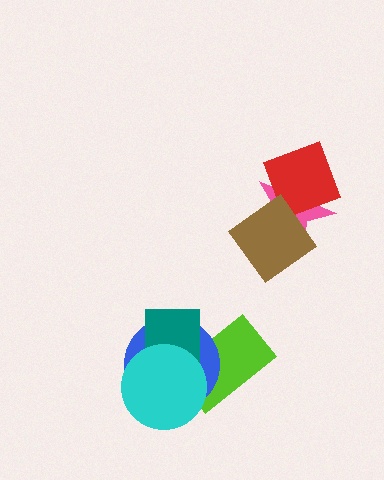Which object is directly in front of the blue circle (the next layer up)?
The teal square is directly in front of the blue circle.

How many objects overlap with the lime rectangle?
3 objects overlap with the lime rectangle.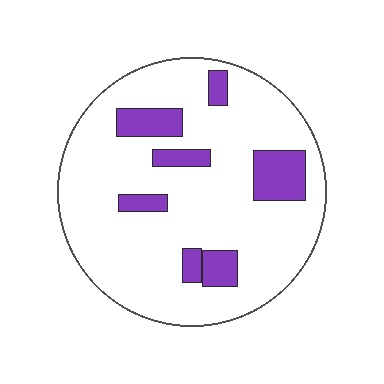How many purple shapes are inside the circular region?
7.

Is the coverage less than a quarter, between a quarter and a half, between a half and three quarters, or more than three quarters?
Less than a quarter.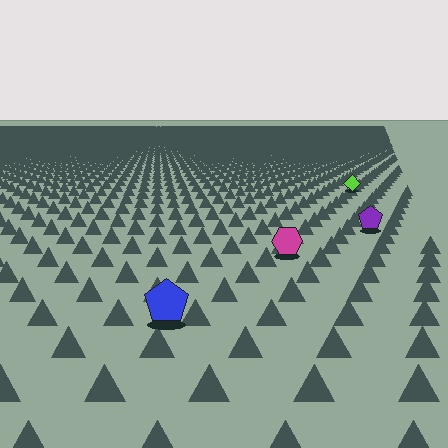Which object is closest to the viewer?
The blue pentagon is closest. The texture marks near it are larger and more spread out.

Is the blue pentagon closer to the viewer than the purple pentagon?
Yes. The blue pentagon is closer — you can tell from the texture gradient: the ground texture is coarser near it.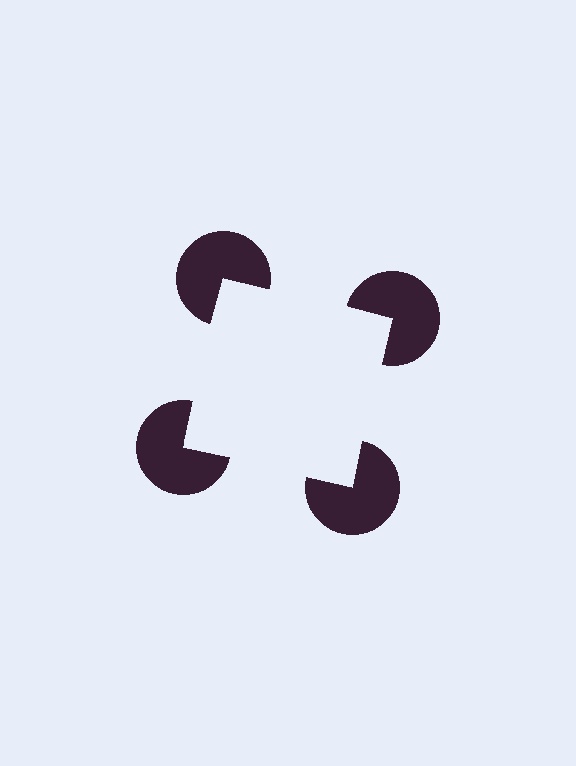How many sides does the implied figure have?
4 sides.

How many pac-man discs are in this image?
There are 4 — one at each vertex of the illusory square.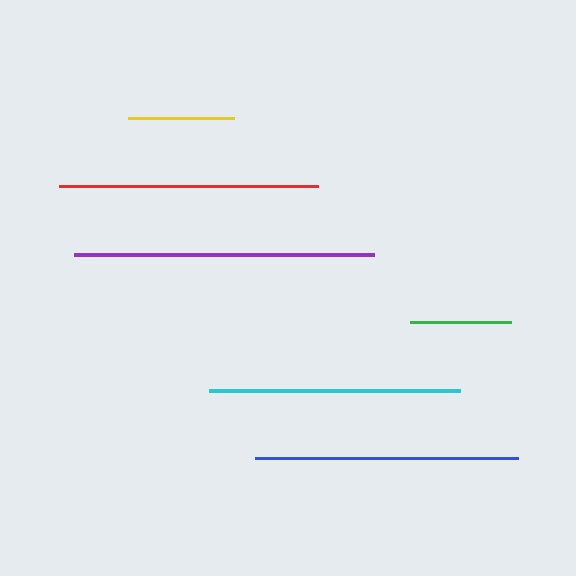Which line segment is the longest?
The purple line is the longest at approximately 301 pixels.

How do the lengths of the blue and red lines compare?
The blue and red lines are approximately the same length.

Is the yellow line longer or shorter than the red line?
The red line is longer than the yellow line.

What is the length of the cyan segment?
The cyan segment is approximately 251 pixels long.